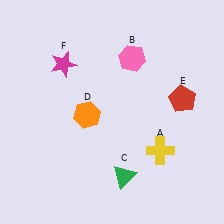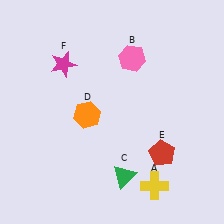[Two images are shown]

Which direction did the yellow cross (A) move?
The yellow cross (A) moved down.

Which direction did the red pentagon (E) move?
The red pentagon (E) moved down.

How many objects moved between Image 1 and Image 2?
2 objects moved between the two images.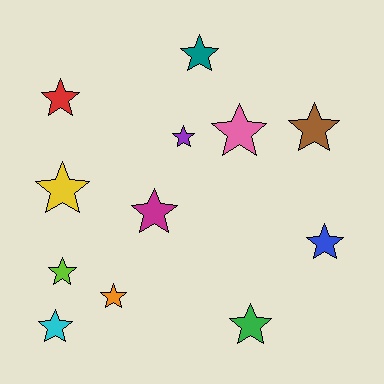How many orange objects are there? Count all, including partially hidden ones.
There is 1 orange object.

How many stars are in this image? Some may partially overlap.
There are 12 stars.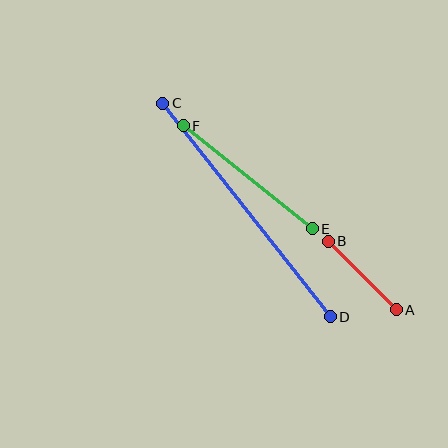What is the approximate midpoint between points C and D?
The midpoint is at approximately (247, 210) pixels.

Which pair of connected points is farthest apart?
Points C and D are farthest apart.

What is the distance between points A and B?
The distance is approximately 96 pixels.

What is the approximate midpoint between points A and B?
The midpoint is at approximately (362, 276) pixels.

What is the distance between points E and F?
The distance is approximately 165 pixels.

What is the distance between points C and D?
The distance is approximately 271 pixels.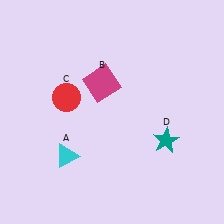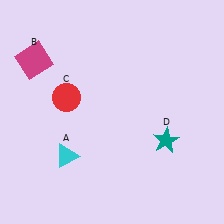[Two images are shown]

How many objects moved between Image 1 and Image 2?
1 object moved between the two images.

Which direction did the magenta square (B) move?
The magenta square (B) moved left.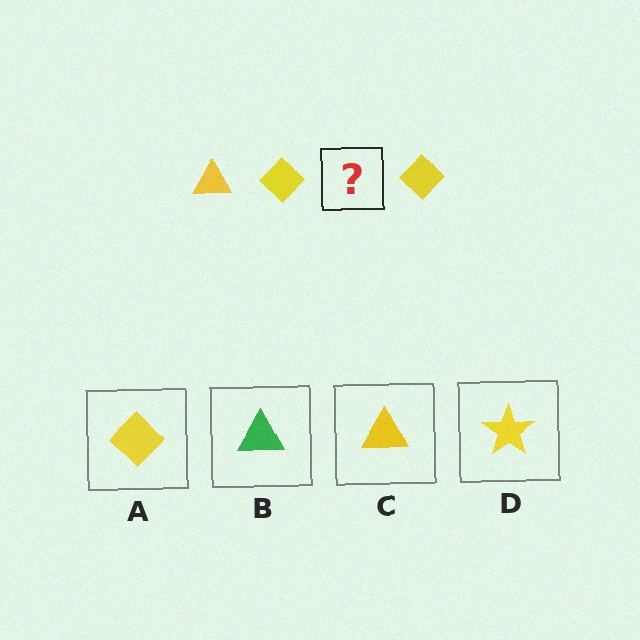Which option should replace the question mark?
Option C.